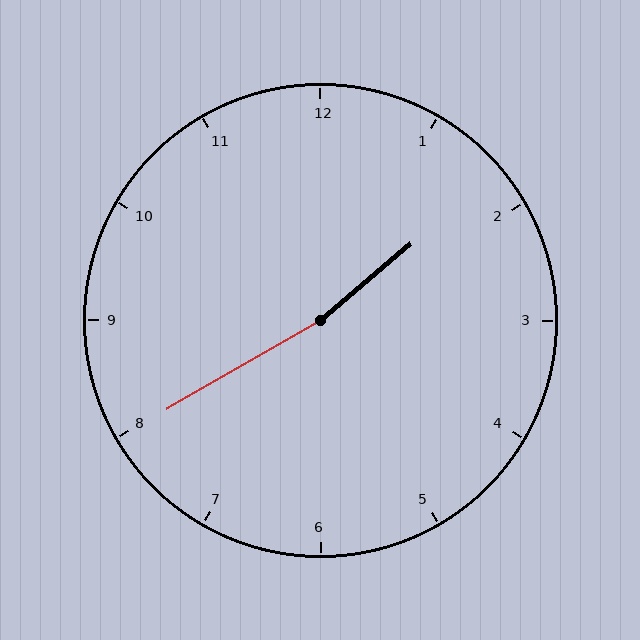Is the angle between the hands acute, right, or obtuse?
It is obtuse.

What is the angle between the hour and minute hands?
Approximately 170 degrees.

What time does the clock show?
1:40.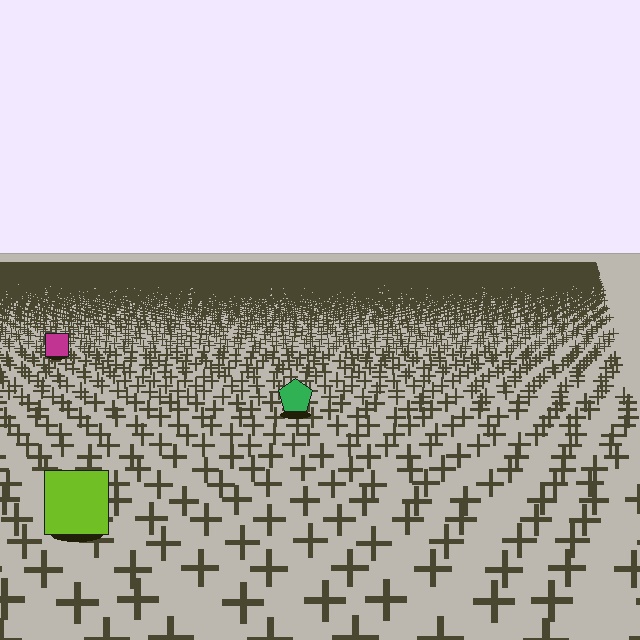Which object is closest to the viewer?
The lime square is closest. The texture marks near it are larger and more spread out.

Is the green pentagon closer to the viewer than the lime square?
No. The lime square is closer — you can tell from the texture gradient: the ground texture is coarser near it.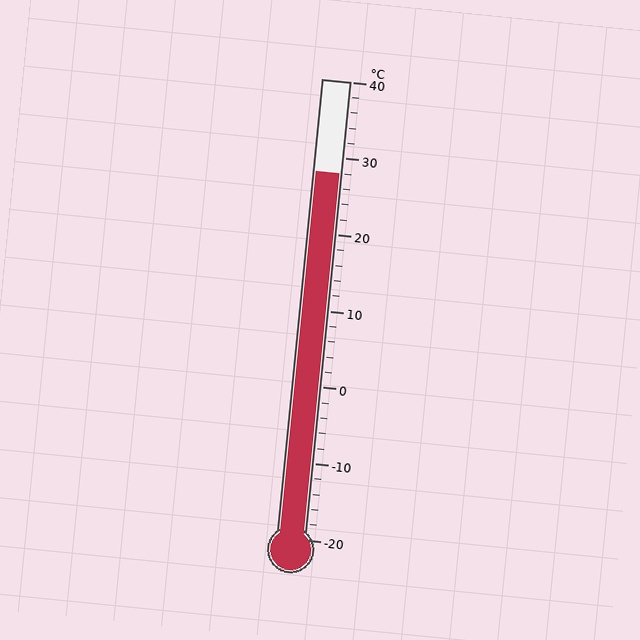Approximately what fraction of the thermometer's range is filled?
The thermometer is filled to approximately 80% of its range.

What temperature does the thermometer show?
The thermometer shows approximately 28°C.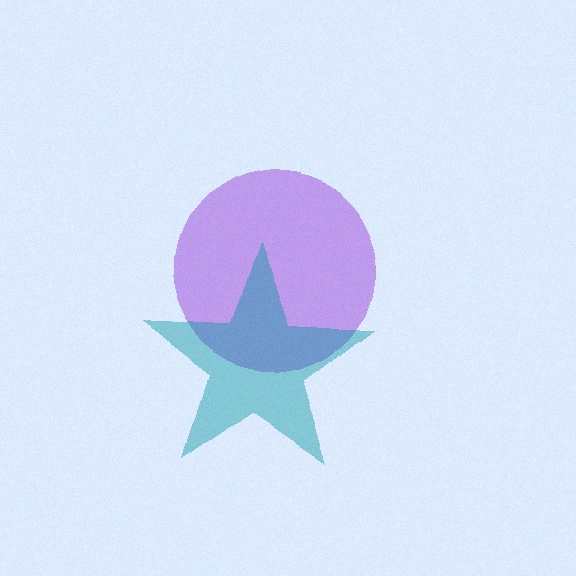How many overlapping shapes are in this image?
There are 2 overlapping shapes in the image.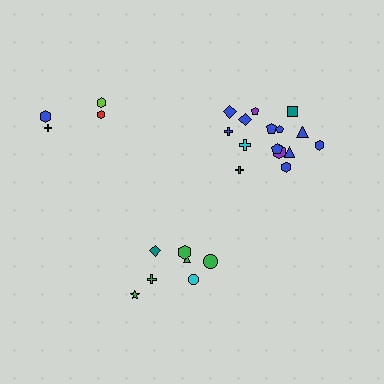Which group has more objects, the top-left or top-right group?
The top-right group.